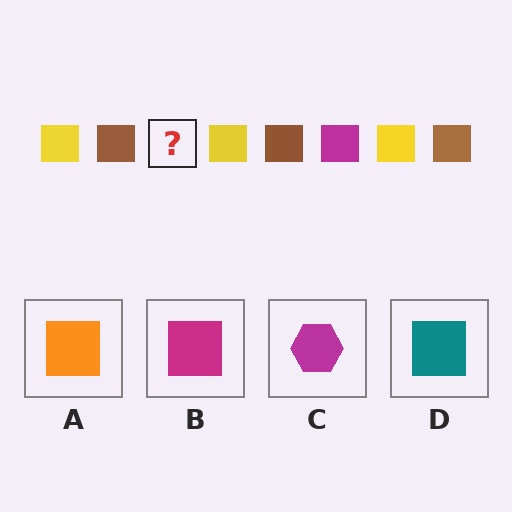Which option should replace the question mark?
Option B.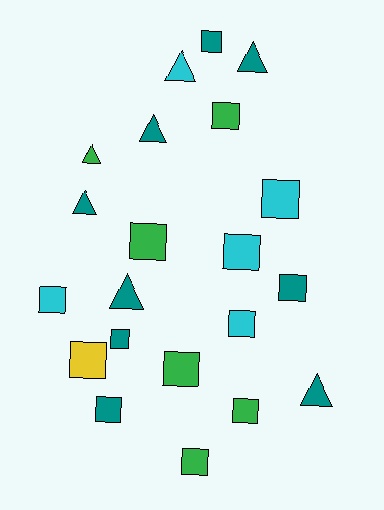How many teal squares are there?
There are 4 teal squares.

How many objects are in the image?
There are 21 objects.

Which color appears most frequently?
Teal, with 9 objects.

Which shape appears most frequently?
Square, with 14 objects.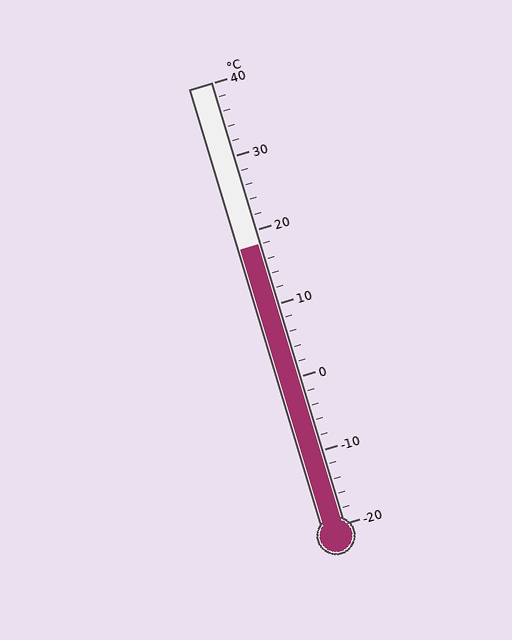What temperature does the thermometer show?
The thermometer shows approximately 18°C.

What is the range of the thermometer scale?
The thermometer scale ranges from -20°C to 40°C.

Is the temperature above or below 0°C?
The temperature is above 0°C.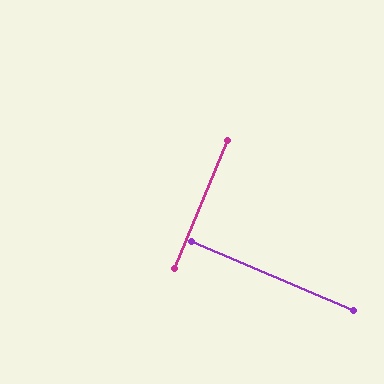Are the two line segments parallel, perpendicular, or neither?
Perpendicular — they meet at approximately 89°.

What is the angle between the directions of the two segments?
Approximately 89 degrees.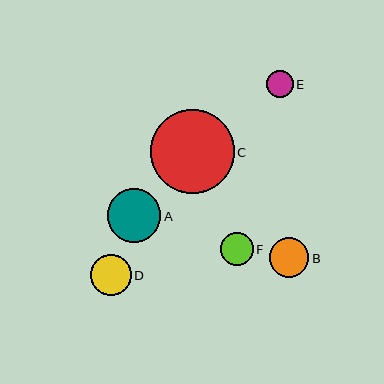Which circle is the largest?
Circle C is the largest with a size of approximately 84 pixels.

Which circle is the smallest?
Circle E is the smallest with a size of approximately 27 pixels.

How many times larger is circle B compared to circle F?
Circle B is approximately 1.2 times the size of circle F.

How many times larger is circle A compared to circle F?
Circle A is approximately 1.6 times the size of circle F.